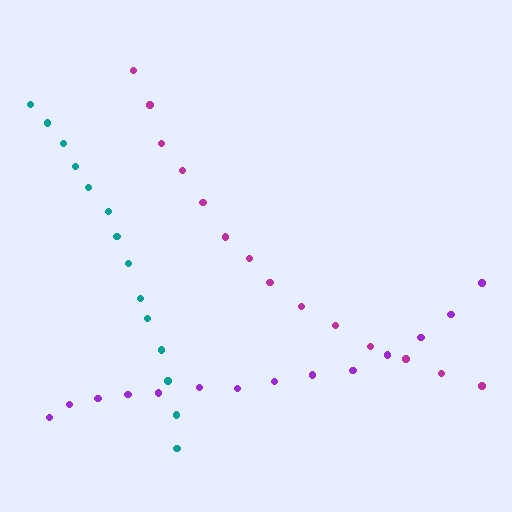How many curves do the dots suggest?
There are 3 distinct paths.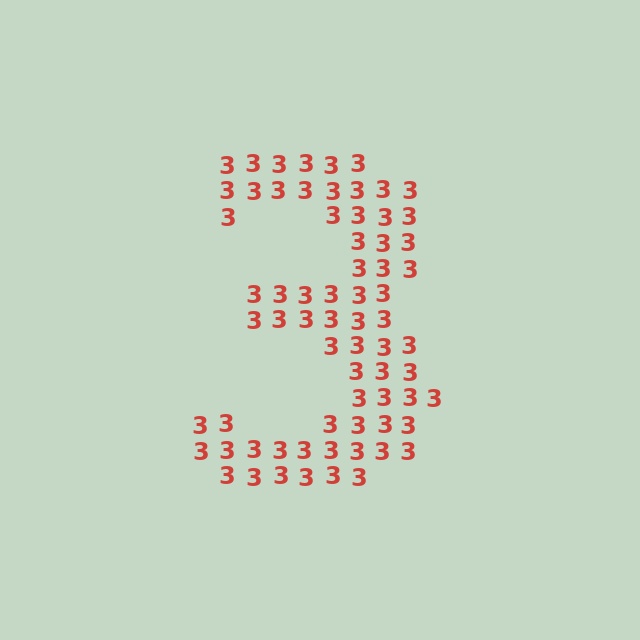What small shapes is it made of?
It is made of small digit 3's.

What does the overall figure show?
The overall figure shows the digit 3.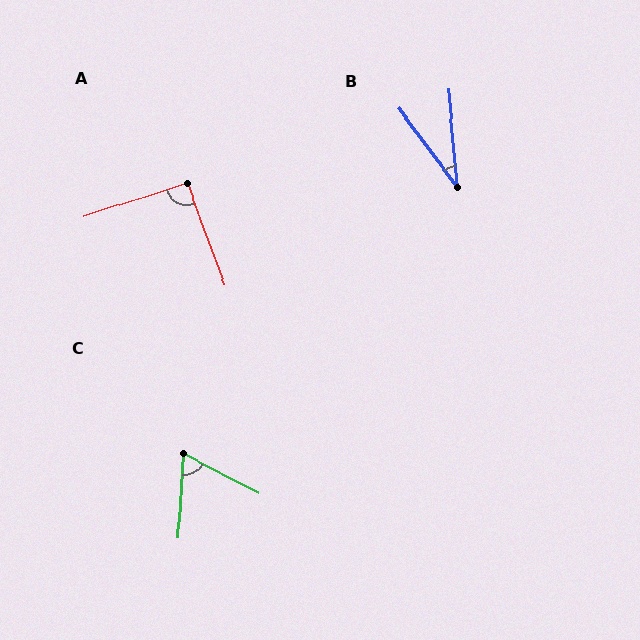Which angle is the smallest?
B, at approximately 32 degrees.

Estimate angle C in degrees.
Approximately 66 degrees.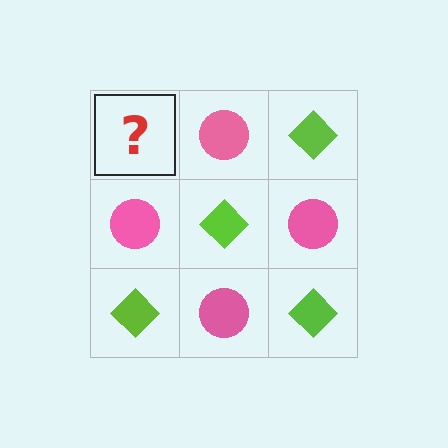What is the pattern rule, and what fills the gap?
The rule is that it alternates lime diamond and pink circle in a checkerboard pattern. The gap should be filled with a lime diamond.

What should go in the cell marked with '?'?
The missing cell should contain a lime diamond.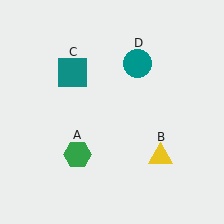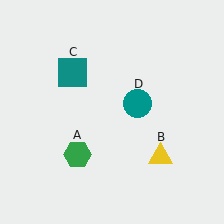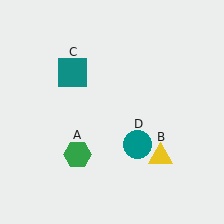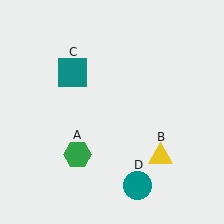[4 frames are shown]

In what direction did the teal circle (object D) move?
The teal circle (object D) moved down.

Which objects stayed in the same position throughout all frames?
Green hexagon (object A) and yellow triangle (object B) and teal square (object C) remained stationary.